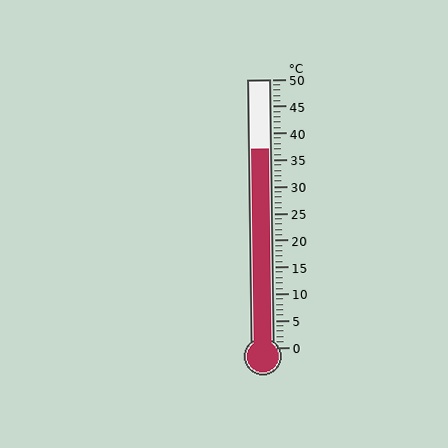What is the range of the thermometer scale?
The thermometer scale ranges from 0°C to 50°C.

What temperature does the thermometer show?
The thermometer shows approximately 37°C.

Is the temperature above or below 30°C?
The temperature is above 30°C.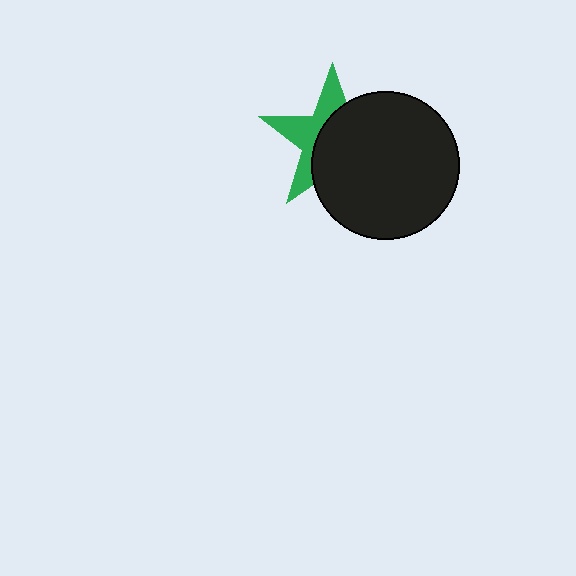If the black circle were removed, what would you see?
You would see the complete green star.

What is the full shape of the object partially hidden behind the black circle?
The partially hidden object is a green star.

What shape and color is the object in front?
The object in front is a black circle.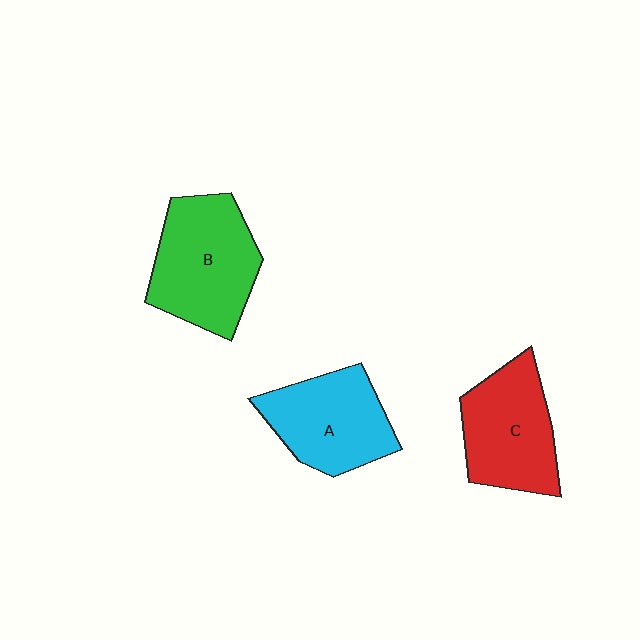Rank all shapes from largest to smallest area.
From largest to smallest: B (green), C (red), A (cyan).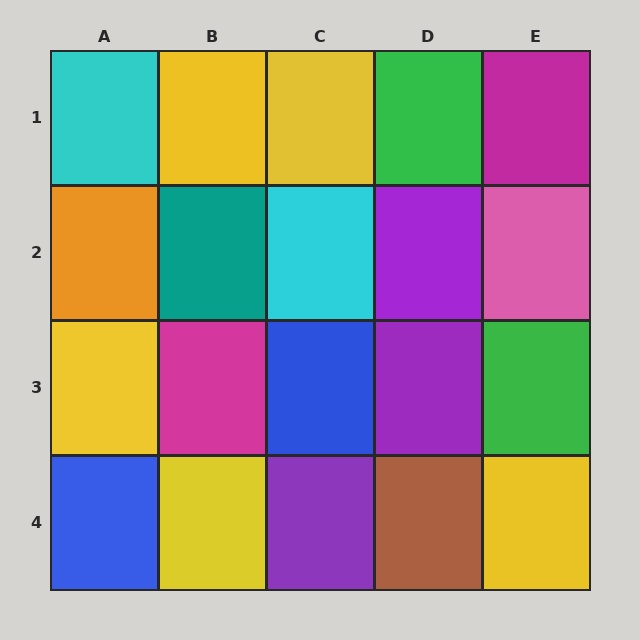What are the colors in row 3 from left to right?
Yellow, magenta, blue, purple, green.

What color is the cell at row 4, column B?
Yellow.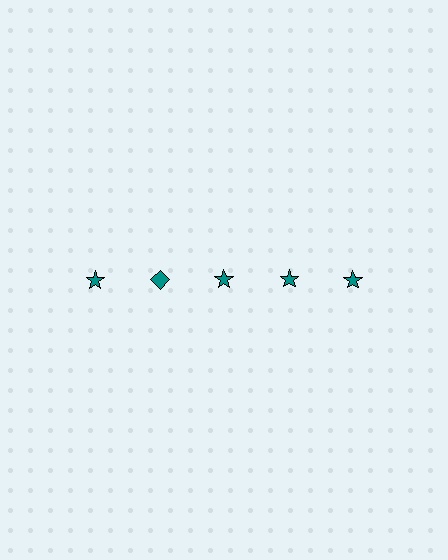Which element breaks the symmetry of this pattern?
The teal diamond in the top row, second from left column breaks the symmetry. All other shapes are teal stars.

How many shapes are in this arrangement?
There are 5 shapes arranged in a grid pattern.